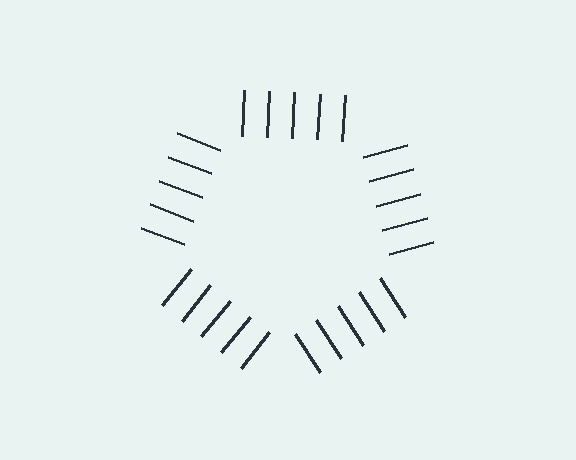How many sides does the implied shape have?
5 sides — the line-ends trace a pentagon.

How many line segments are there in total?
25 — 5 along each of the 5 edges.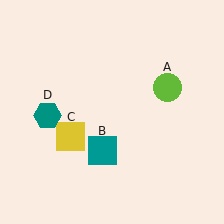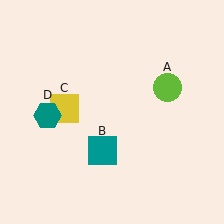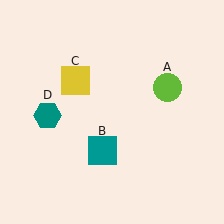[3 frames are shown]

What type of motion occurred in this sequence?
The yellow square (object C) rotated clockwise around the center of the scene.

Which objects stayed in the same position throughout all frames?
Lime circle (object A) and teal square (object B) and teal hexagon (object D) remained stationary.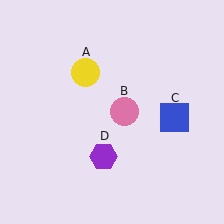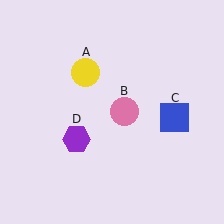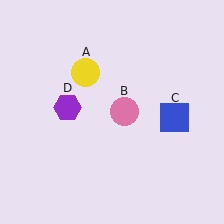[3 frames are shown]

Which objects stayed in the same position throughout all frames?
Yellow circle (object A) and pink circle (object B) and blue square (object C) remained stationary.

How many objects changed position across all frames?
1 object changed position: purple hexagon (object D).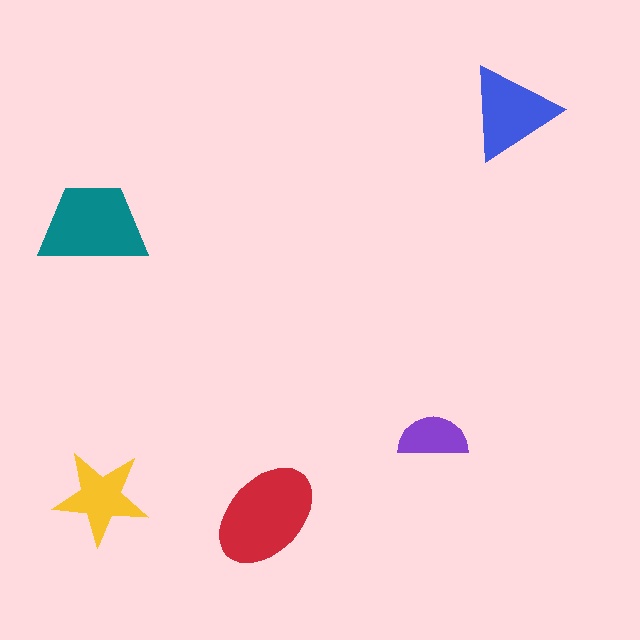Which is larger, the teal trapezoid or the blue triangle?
The teal trapezoid.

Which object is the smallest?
The purple semicircle.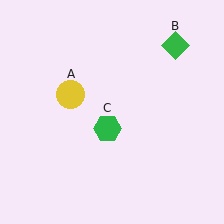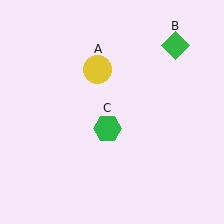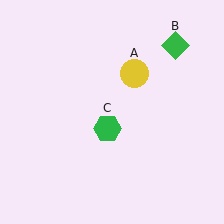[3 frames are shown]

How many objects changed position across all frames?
1 object changed position: yellow circle (object A).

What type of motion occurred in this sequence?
The yellow circle (object A) rotated clockwise around the center of the scene.